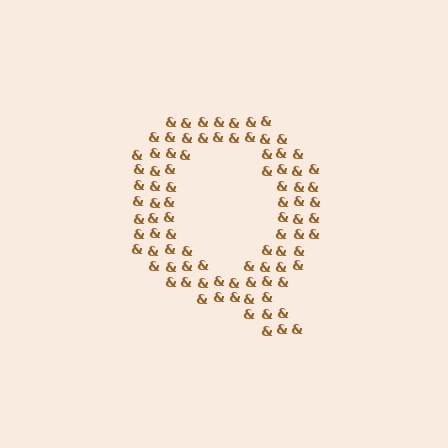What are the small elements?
The small elements are ampersands.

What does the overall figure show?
The overall figure shows the letter Q.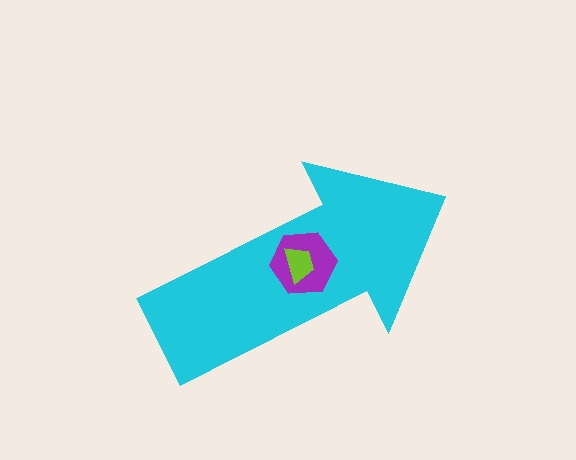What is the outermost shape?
The cyan arrow.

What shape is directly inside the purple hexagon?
The lime trapezoid.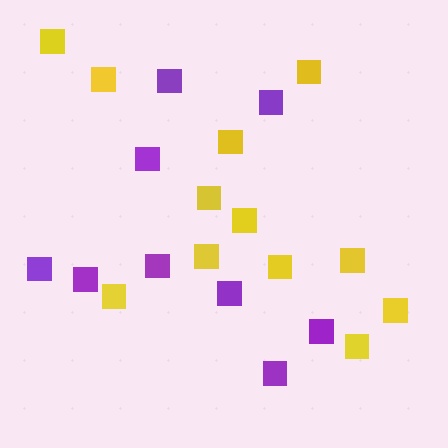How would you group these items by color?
There are 2 groups: one group of purple squares (9) and one group of yellow squares (12).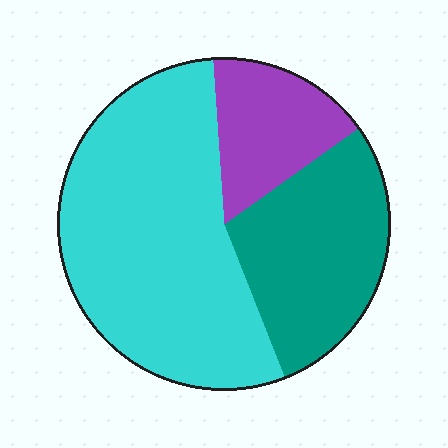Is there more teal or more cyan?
Cyan.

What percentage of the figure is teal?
Teal takes up between a sixth and a third of the figure.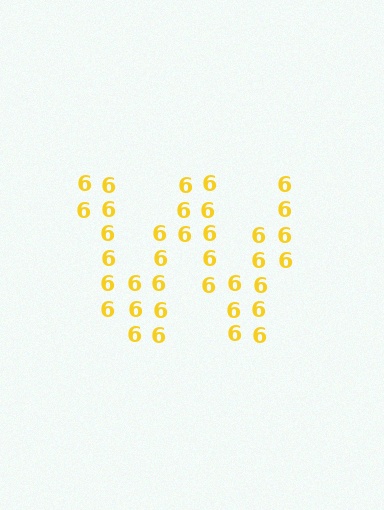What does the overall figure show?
The overall figure shows the letter W.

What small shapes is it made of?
It is made of small digit 6's.